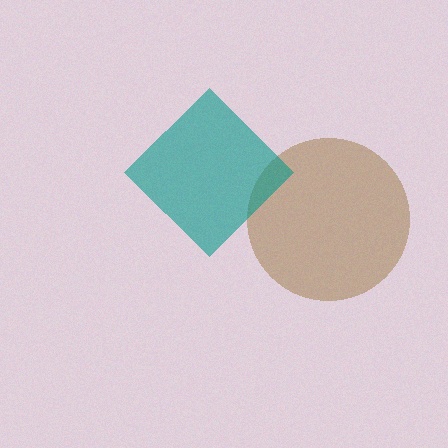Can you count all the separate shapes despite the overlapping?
Yes, there are 2 separate shapes.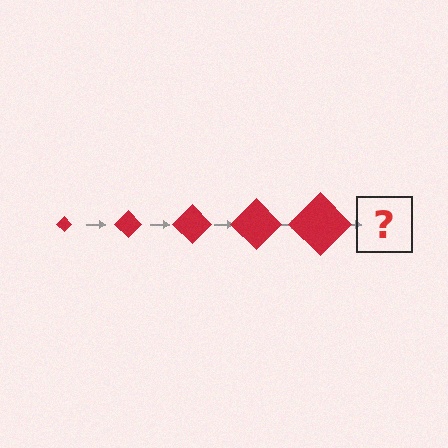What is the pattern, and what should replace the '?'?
The pattern is that the diamond gets progressively larger each step. The '?' should be a red diamond, larger than the previous one.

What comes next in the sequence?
The next element should be a red diamond, larger than the previous one.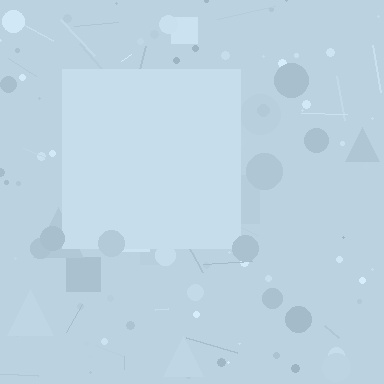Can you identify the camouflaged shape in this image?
The camouflaged shape is a square.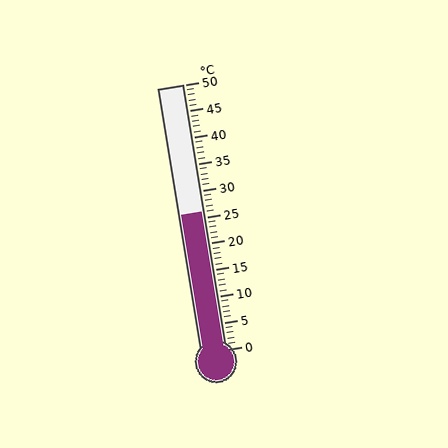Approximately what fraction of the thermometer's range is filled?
The thermometer is filled to approximately 50% of its range.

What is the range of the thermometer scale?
The thermometer scale ranges from 0°C to 50°C.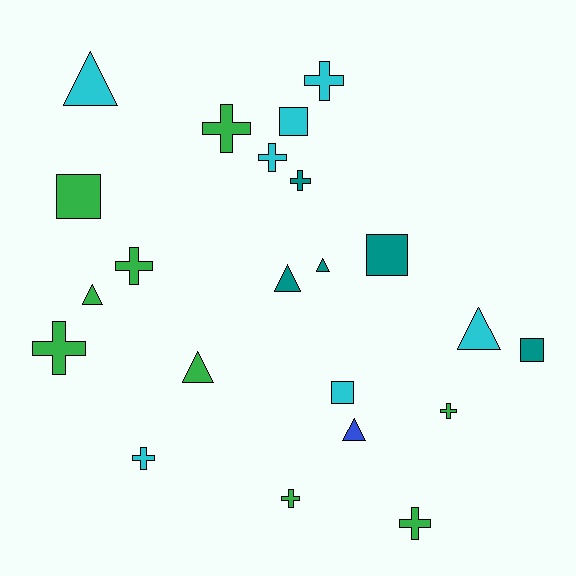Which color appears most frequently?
Green, with 9 objects.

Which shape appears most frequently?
Cross, with 10 objects.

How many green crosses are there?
There are 6 green crosses.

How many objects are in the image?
There are 22 objects.